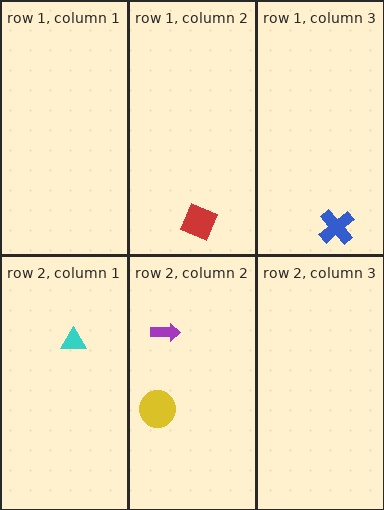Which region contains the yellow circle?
The row 2, column 2 region.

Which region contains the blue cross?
The row 1, column 3 region.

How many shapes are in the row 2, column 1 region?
1.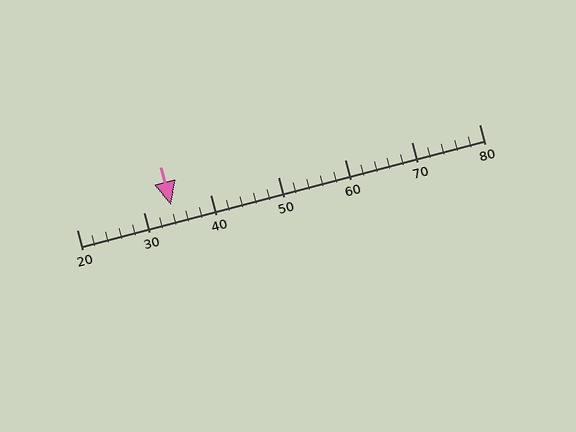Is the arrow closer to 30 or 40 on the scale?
The arrow is closer to 30.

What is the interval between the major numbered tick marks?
The major tick marks are spaced 10 units apart.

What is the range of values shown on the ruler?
The ruler shows values from 20 to 80.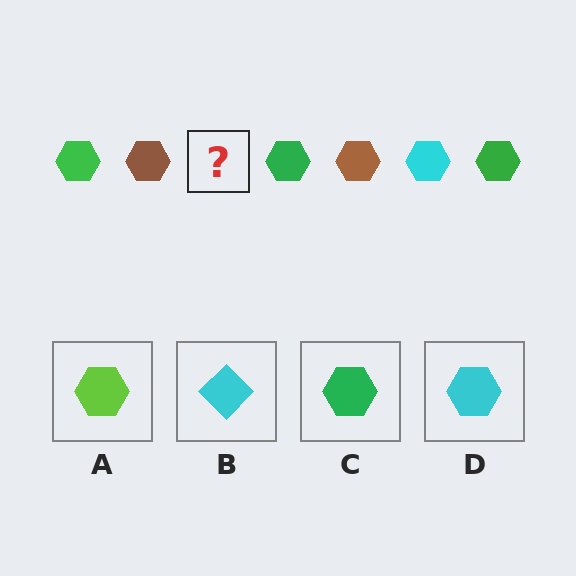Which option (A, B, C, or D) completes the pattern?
D.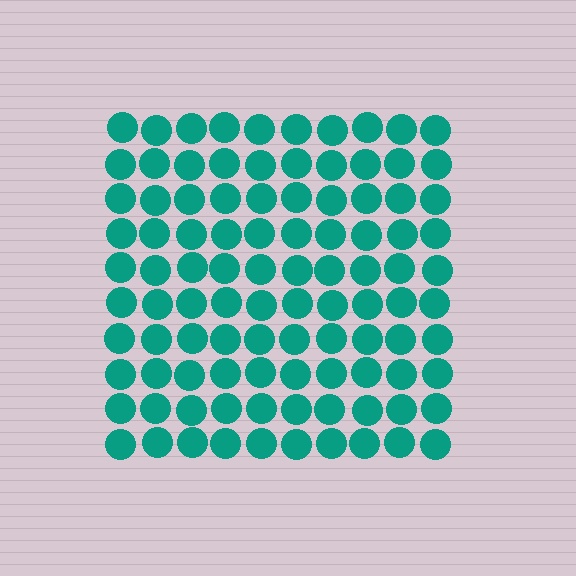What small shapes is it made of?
It is made of small circles.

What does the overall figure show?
The overall figure shows a square.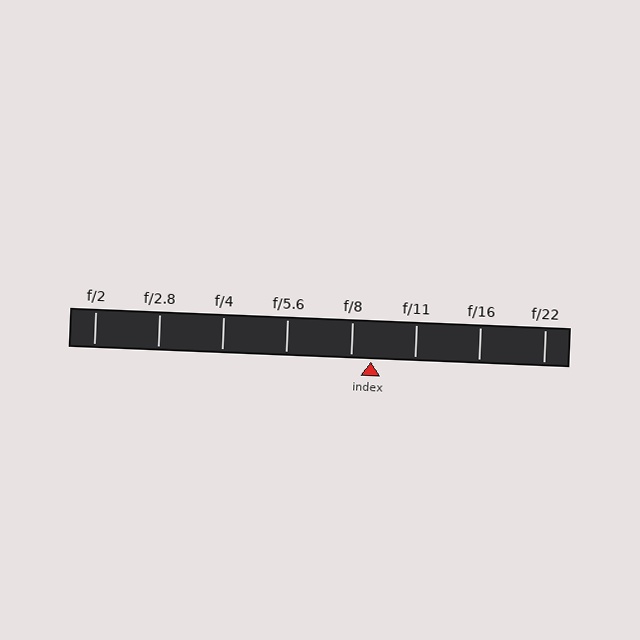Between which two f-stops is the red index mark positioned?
The index mark is between f/8 and f/11.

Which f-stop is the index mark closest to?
The index mark is closest to f/8.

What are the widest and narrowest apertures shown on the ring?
The widest aperture shown is f/2 and the narrowest is f/22.